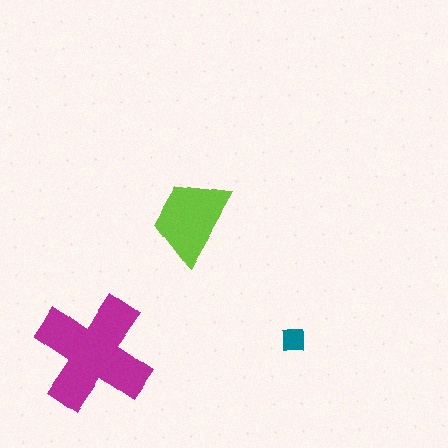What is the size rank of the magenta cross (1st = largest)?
1st.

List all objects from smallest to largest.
The teal square, the lime trapezoid, the magenta cross.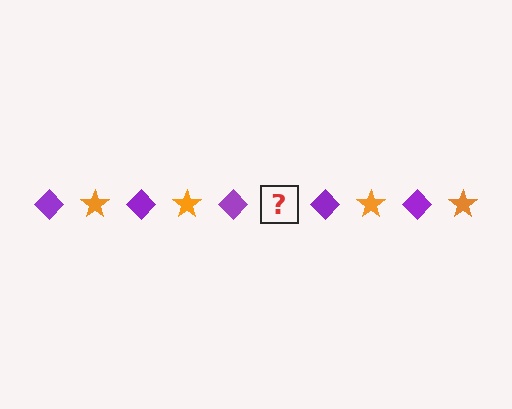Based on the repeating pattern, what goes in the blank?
The blank should be an orange star.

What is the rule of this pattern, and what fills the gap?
The rule is that the pattern alternates between purple diamond and orange star. The gap should be filled with an orange star.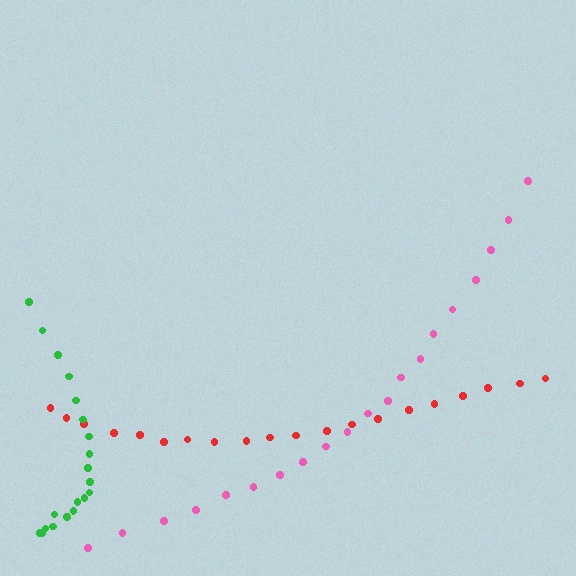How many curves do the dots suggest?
There are 3 distinct paths.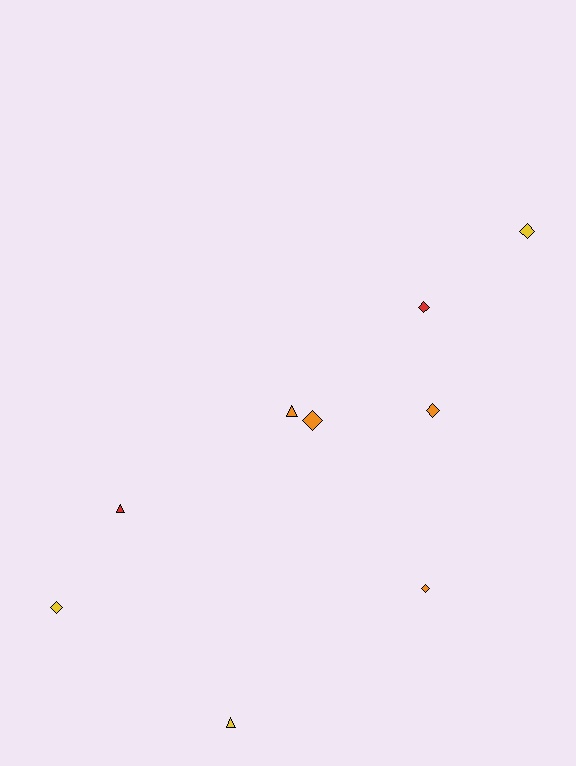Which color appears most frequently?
Orange, with 4 objects.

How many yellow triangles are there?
There is 1 yellow triangle.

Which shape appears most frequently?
Diamond, with 6 objects.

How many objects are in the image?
There are 9 objects.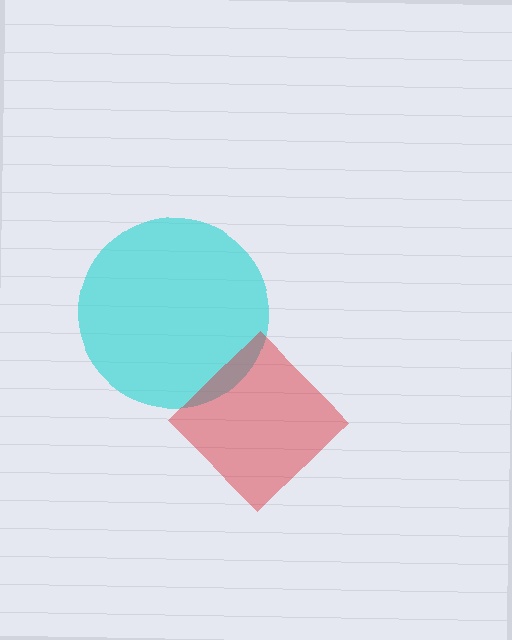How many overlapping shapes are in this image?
There are 2 overlapping shapes in the image.